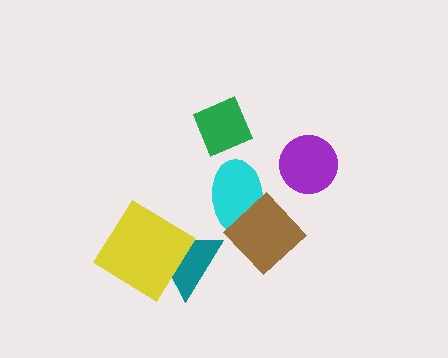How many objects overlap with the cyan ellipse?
1 object overlaps with the cyan ellipse.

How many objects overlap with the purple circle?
0 objects overlap with the purple circle.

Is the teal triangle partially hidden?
Yes, it is partially covered by another shape.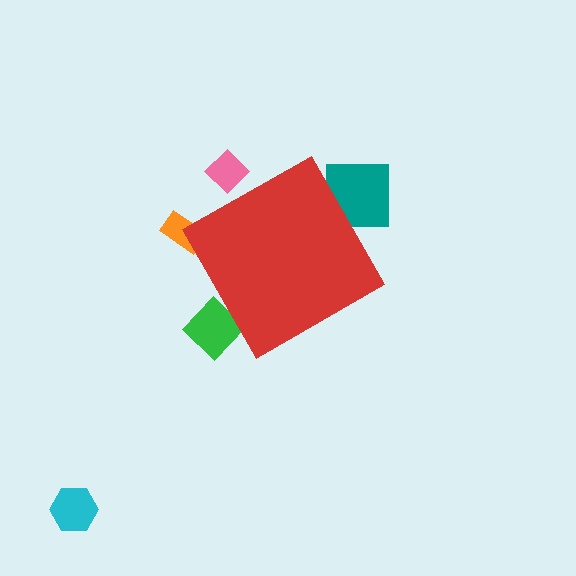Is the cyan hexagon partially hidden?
No, the cyan hexagon is fully visible.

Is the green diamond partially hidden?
Yes, the green diamond is partially hidden behind the red diamond.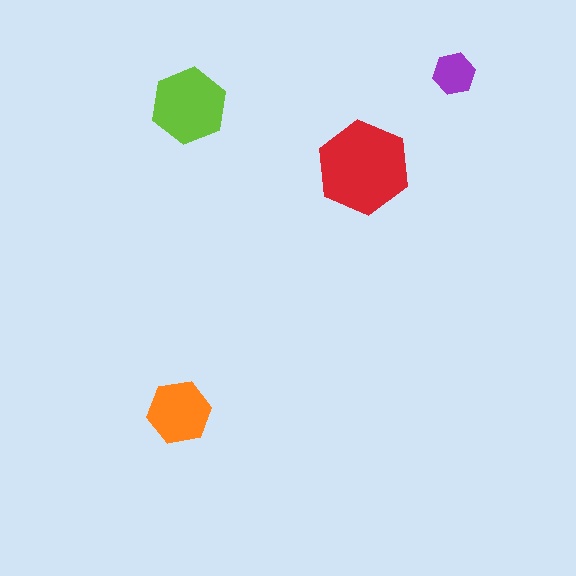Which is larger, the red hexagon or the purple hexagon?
The red one.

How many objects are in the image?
There are 4 objects in the image.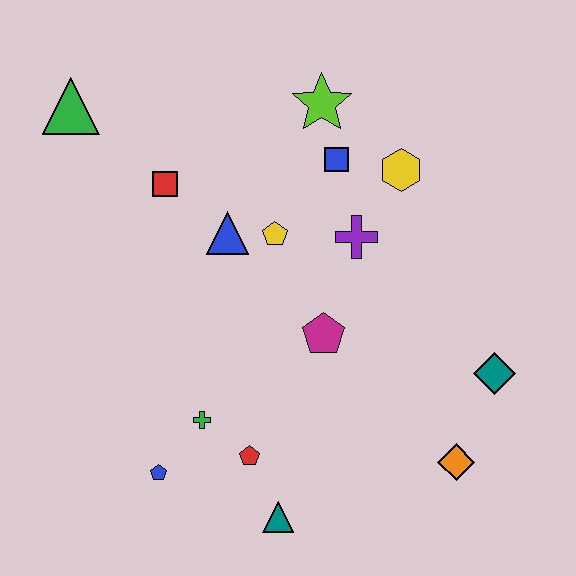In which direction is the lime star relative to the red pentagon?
The lime star is above the red pentagon.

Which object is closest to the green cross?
The red pentagon is closest to the green cross.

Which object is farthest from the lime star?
The teal triangle is farthest from the lime star.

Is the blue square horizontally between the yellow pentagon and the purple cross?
Yes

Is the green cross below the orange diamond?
No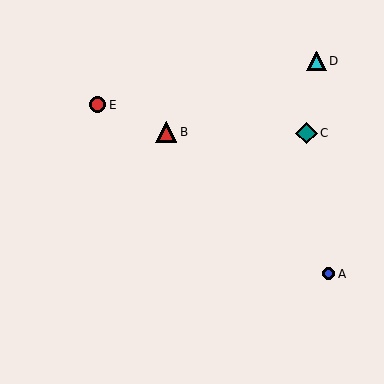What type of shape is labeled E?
Shape E is a red circle.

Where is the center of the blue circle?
The center of the blue circle is at (328, 274).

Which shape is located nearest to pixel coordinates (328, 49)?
The cyan triangle (labeled D) at (316, 61) is nearest to that location.